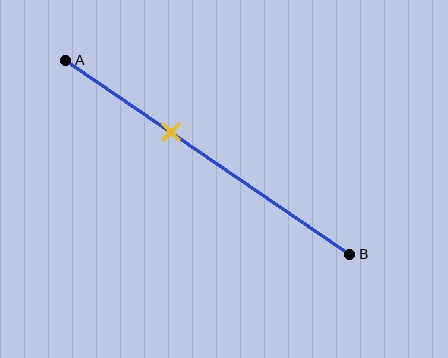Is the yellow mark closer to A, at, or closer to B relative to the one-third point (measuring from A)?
The yellow mark is closer to point B than the one-third point of segment AB.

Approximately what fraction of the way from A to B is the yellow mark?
The yellow mark is approximately 35% of the way from A to B.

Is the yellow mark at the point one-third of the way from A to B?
No, the mark is at about 35% from A, not at the 33% one-third point.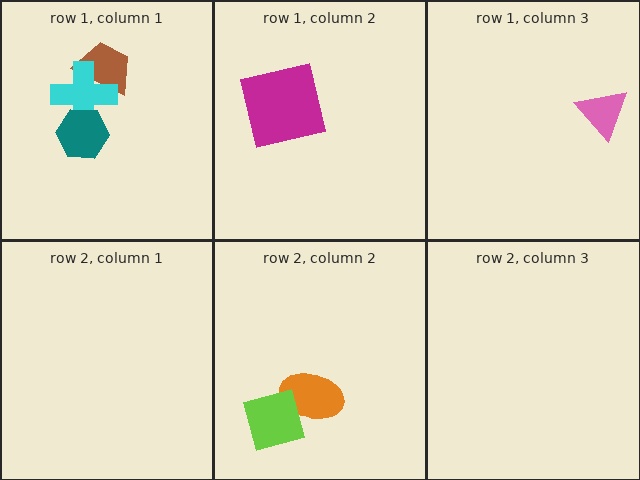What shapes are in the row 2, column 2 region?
The orange ellipse, the lime square.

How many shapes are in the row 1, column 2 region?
1.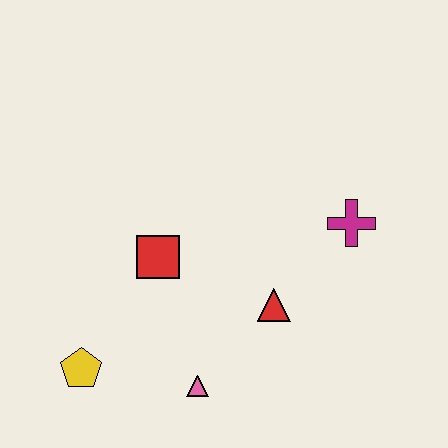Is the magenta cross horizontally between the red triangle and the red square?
No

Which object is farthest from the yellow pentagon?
The magenta cross is farthest from the yellow pentagon.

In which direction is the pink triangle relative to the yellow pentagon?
The pink triangle is to the right of the yellow pentagon.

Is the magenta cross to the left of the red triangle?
No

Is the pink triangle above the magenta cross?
No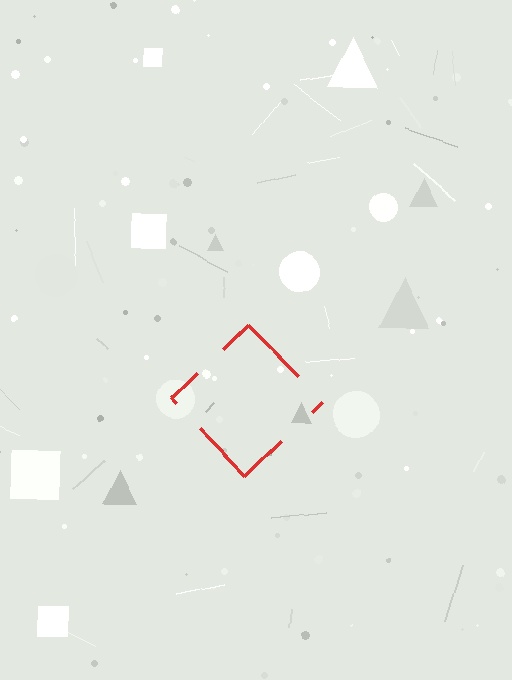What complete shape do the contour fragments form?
The contour fragments form a diamond.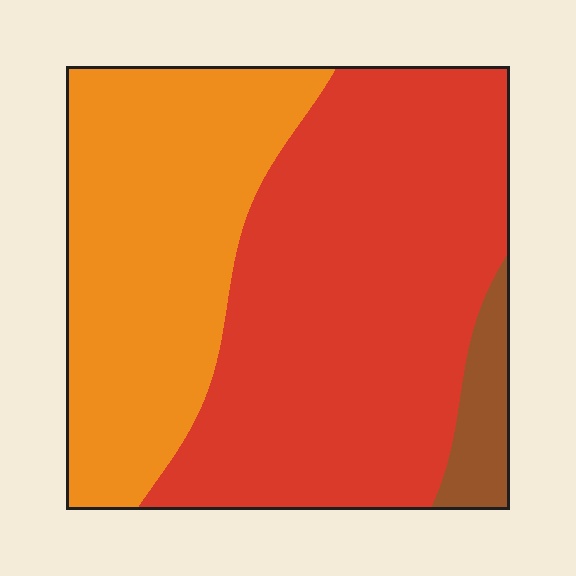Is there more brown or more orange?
Orange.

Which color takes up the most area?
Red, at roughly 55%.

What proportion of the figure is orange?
Orange takes up about three eighths (3/8) of the figure.